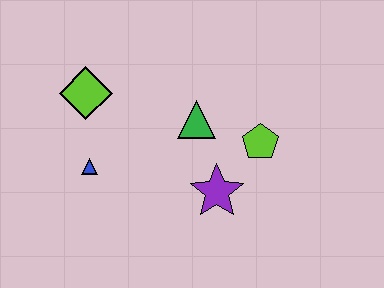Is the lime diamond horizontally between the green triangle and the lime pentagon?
No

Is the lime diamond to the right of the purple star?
No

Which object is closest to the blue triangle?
The lime diamond is closest to the blue triangle.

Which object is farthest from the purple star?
The lime diamond is farthest from the purple star.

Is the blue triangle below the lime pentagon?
Yes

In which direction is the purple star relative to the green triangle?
The purple star is below the green triangle.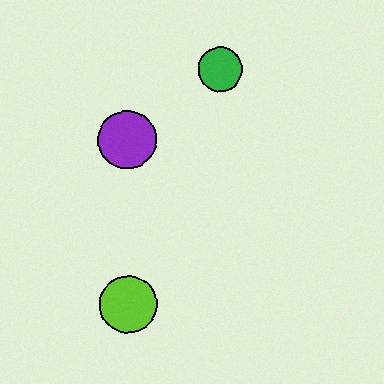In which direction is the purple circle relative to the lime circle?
The purple circle is above the lime circle.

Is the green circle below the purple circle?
No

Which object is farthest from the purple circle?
The lime circle is farthest from the purple circle.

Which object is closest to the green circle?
The purple circle is closest to the green circle.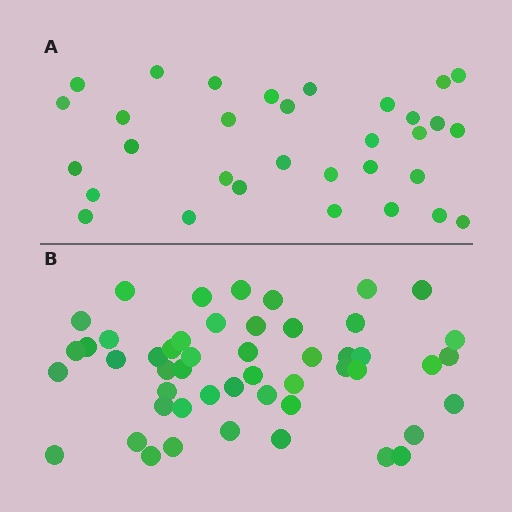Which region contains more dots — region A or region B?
Region B (the bottom region) has more dots.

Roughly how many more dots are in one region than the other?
Region B has approximately 20 more dots than region A.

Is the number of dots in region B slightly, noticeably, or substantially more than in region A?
Region B has substantially more. The ratio is roughly 1.6 to 1.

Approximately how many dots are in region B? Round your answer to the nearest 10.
About 50 dots.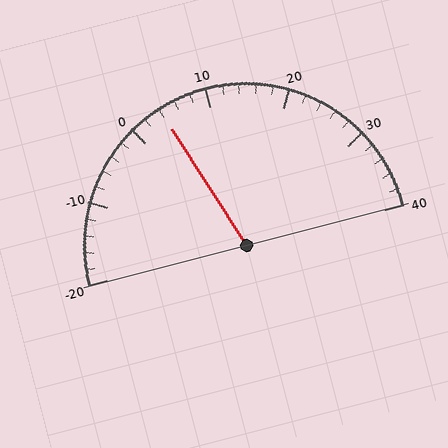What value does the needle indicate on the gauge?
The needle indicates approximately 4.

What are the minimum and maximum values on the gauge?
The gauge ranges from -20 to 40.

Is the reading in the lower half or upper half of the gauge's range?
The reading is in the lower half of the range (-20 to 40).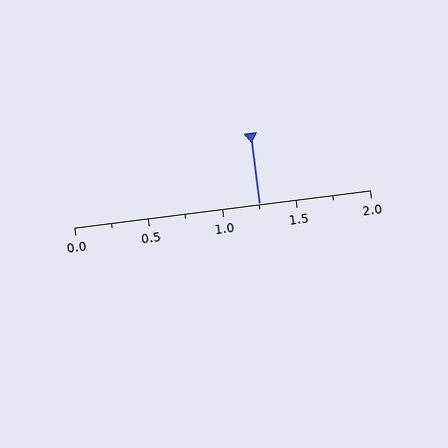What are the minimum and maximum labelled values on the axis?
The axis runs from 0.0 to 2.0.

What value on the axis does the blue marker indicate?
The marker indicates approximately 1.25.